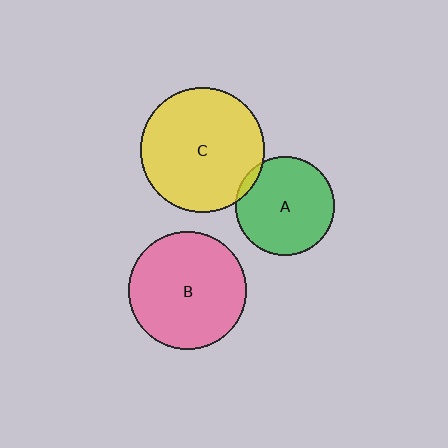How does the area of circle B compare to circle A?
Approximately 1.4 times.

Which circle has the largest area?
Circle C (yellow).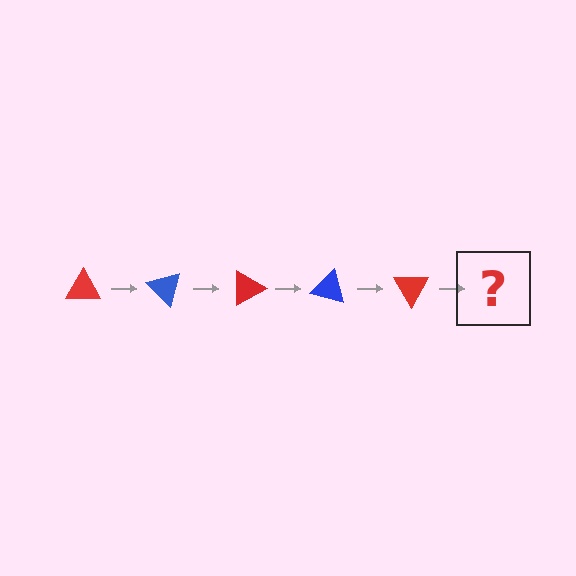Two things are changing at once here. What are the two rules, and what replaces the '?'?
The two rules are that it rotates 45 degrees each step and the color cycles through red and blue. The '?' should be a blue triangle, rotated 225 degrees from the start.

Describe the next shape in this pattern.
It should be a blue triangle, rotated 225 degrees from the start.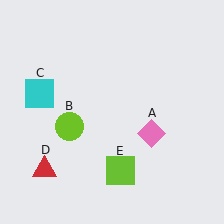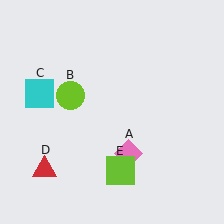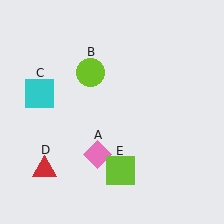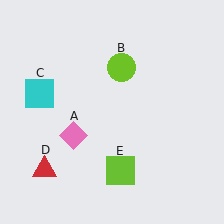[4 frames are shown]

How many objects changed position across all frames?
2 objects changed position: pink diamond (object A), lime circle (object B).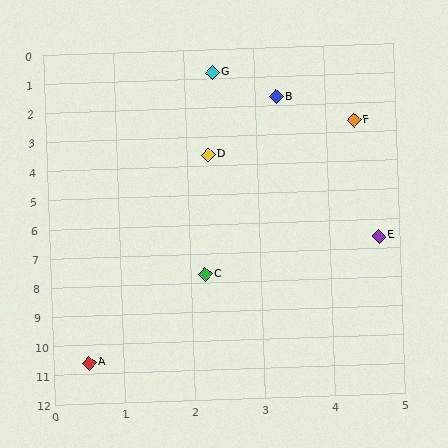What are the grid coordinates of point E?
Point E is at approximately (4.7, 6.6).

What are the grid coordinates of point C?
Point C is at approximately (2.2, 7.7).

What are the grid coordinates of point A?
Point A is at approximately (0.5, 10.6).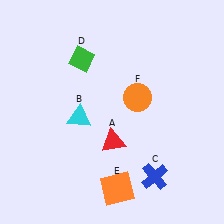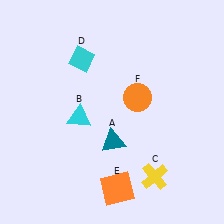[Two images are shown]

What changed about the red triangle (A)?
In Image 1, A is red. In Image 2, it changed to teal.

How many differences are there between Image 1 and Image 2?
There are 3 differences between the two images.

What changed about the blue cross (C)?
In Image 1, C is blue. In Image 2, it changed to yellow.